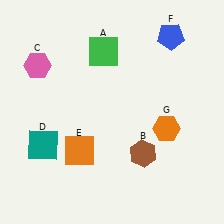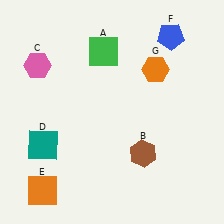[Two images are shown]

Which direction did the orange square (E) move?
The orange square (E) moved down.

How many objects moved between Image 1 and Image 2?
2 objects moved between the two images.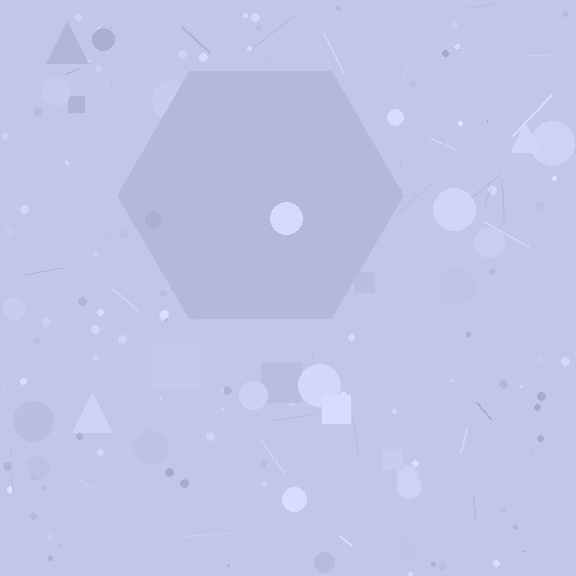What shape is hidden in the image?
A hexagon is hidden in the image.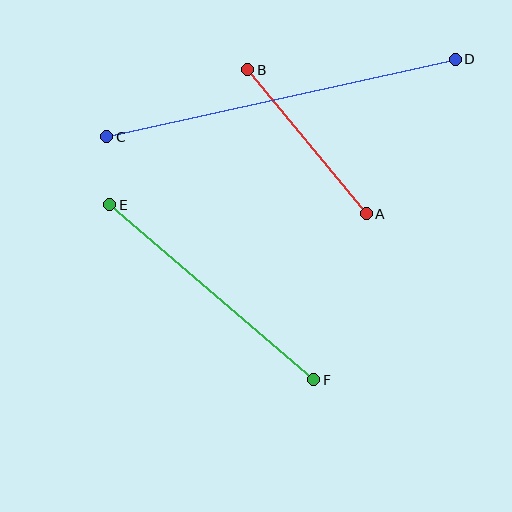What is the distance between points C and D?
The distance is approximately 357 pixels.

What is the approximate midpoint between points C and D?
The midpoint is at approximately (281, 98) pixels.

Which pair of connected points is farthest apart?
Points C and D are farthest apart.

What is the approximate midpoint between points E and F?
The midpoint is at approximately (212, 292) pixels.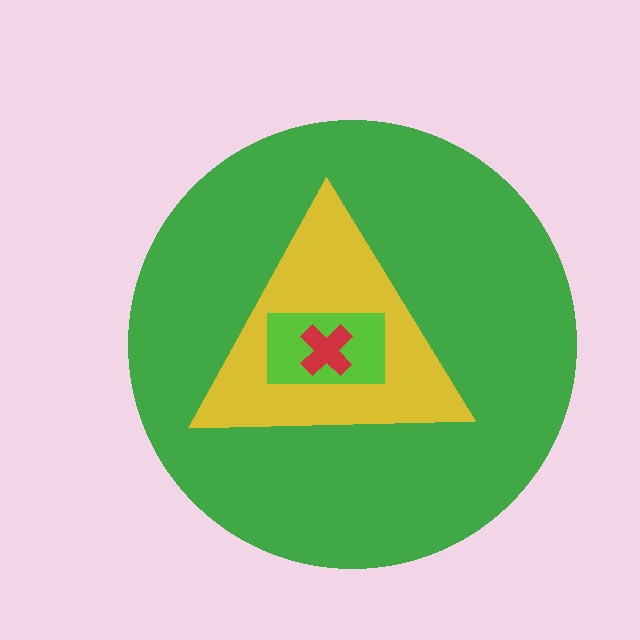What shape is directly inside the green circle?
The yellow triangle.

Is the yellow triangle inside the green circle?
Yes.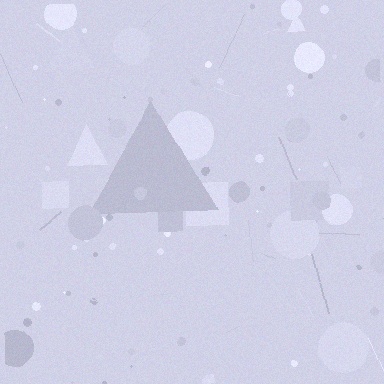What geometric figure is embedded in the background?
A triangle is embedded in the background.